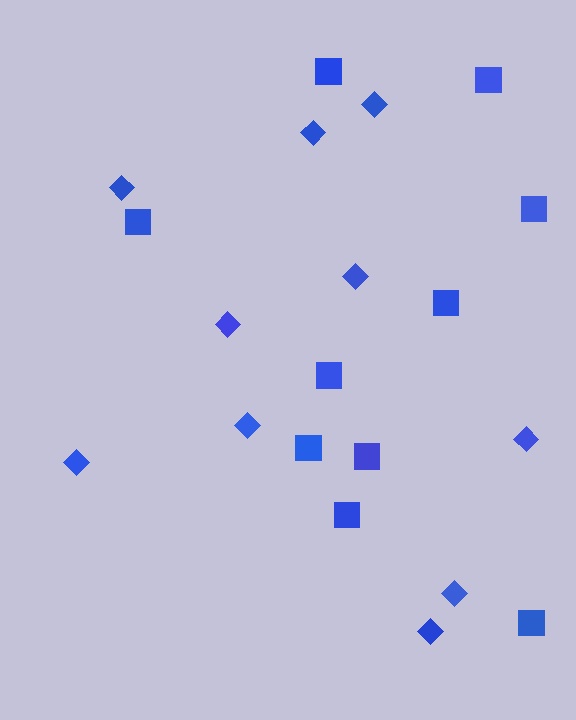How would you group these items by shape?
There are 2 groups: one group of diamonds (10) and one group of squares (10).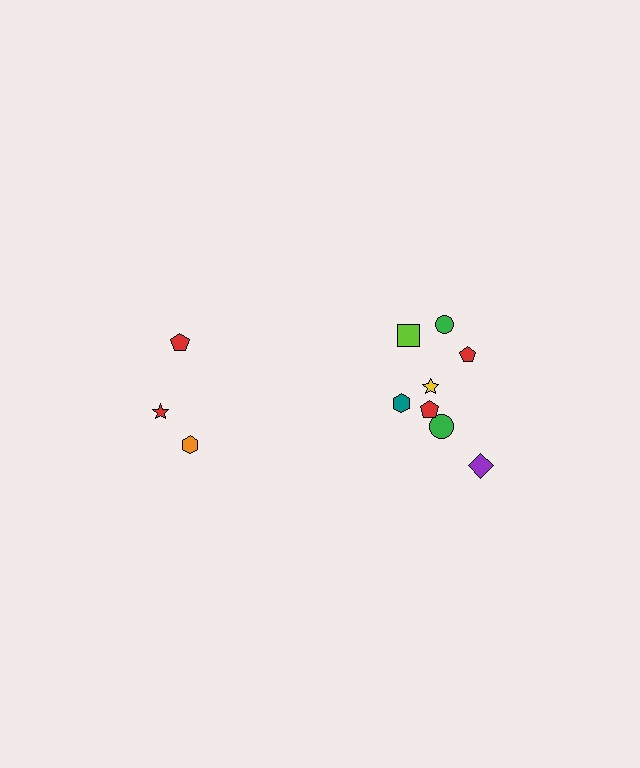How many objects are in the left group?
There are 3 objects.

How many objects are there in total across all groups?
There are 11 objects.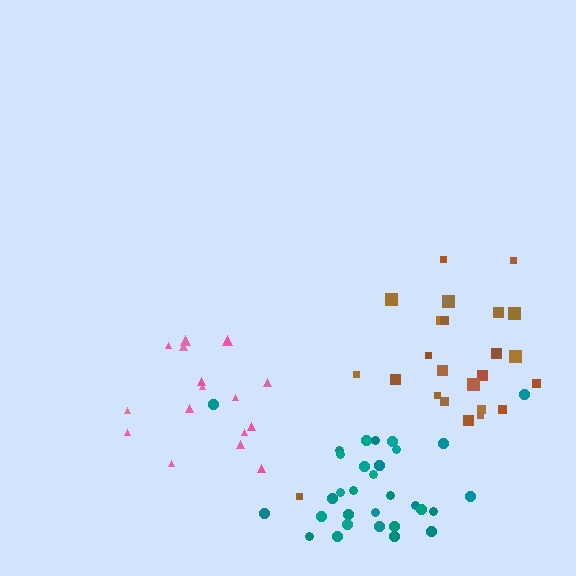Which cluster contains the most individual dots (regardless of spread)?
Teal (31).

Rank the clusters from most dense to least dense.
teal, brown, pink.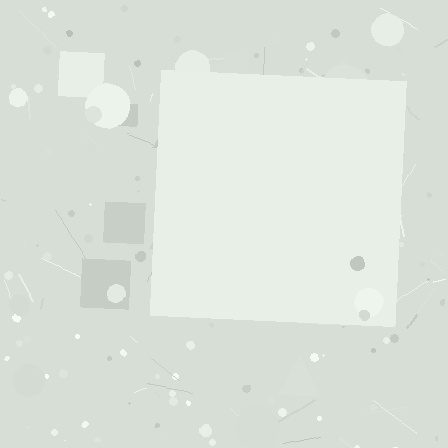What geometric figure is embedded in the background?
A square is embedded in the background.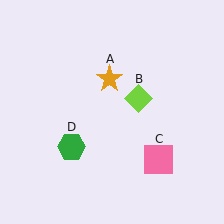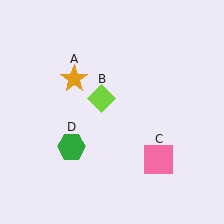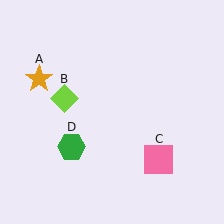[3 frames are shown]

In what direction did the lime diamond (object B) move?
The lime diamond (object B) moved left.